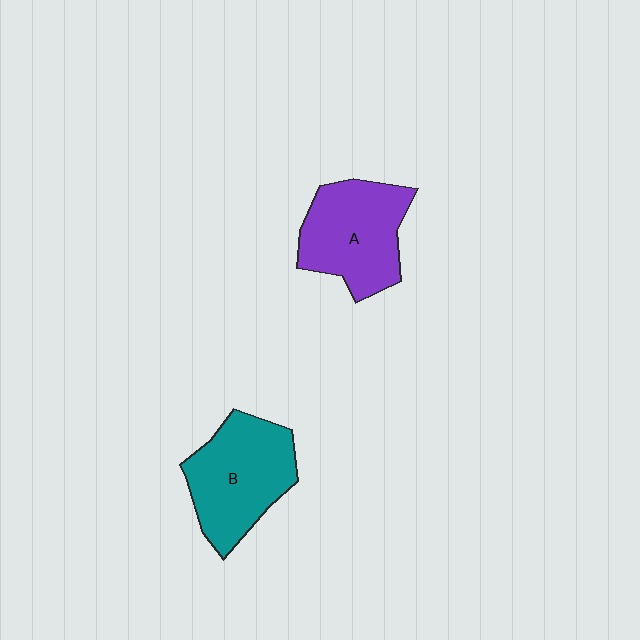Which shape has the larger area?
Shape B (teal).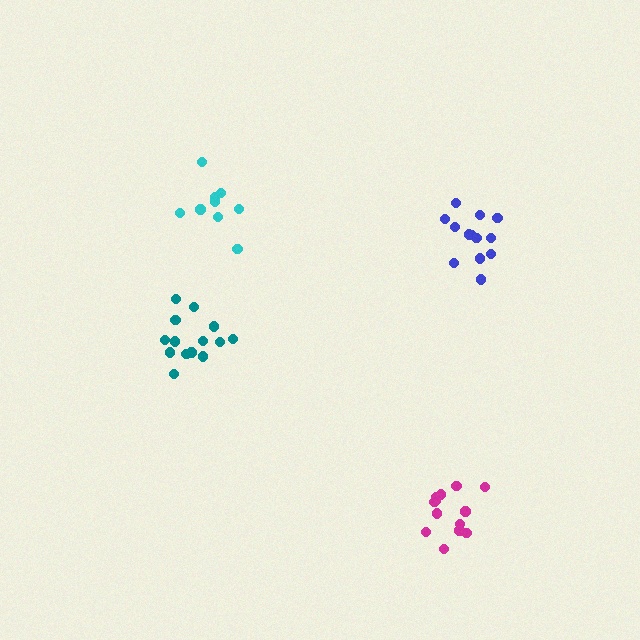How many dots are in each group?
Group 1: 13 dots, Group 2: 9 dots, Group 3: 13 dots, Group 4: 15 dots (50 total).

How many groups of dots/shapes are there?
There are 4 groups.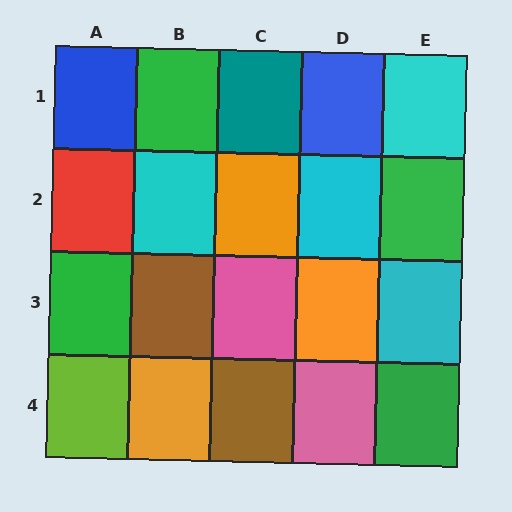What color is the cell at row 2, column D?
Cyan.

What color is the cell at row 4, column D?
Pink.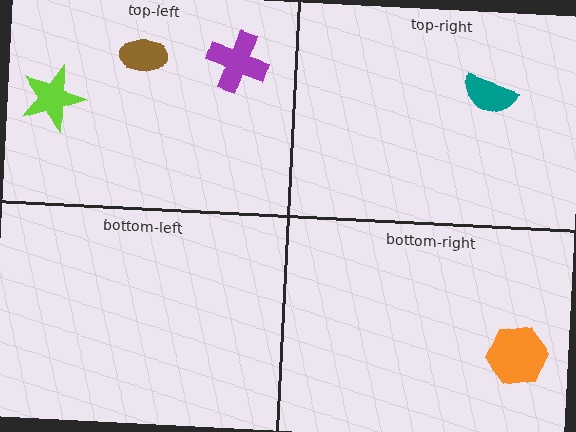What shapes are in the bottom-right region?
The orange hexagon.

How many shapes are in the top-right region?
1.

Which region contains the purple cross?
The top-left region.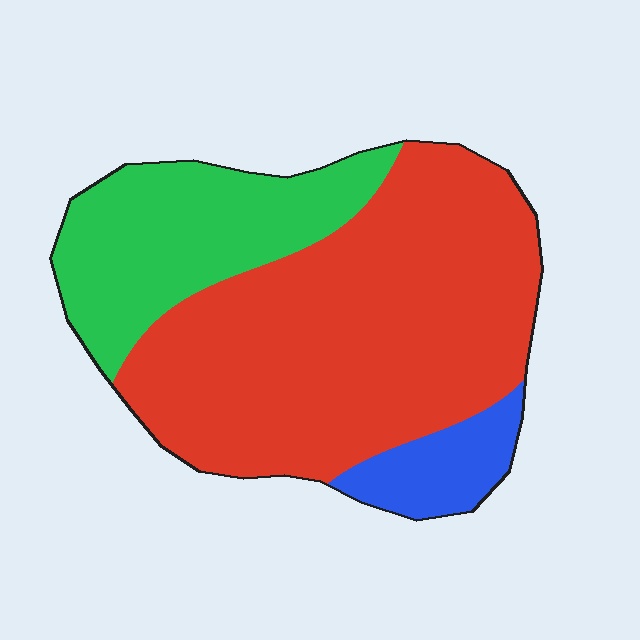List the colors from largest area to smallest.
From largest to smallest: red, green, blue.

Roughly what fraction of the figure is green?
Green takes up about one quarter (1/4) of the figure.